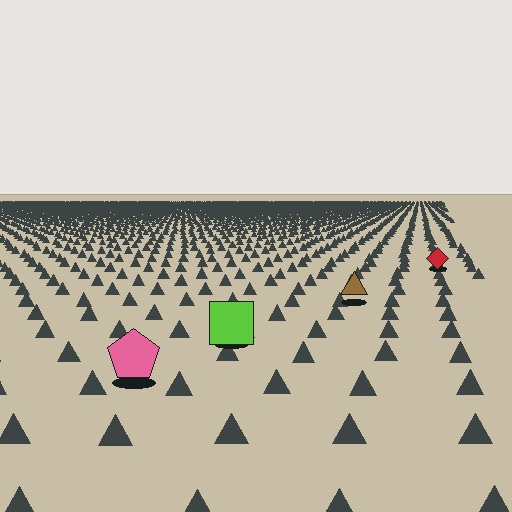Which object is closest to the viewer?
The pink pentagon is closest. The texture marks near it are larger and more spread out.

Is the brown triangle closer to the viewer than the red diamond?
Yes. The brown triangle is closer — you can tell from the texture gradient: the ground texture is coarser near it.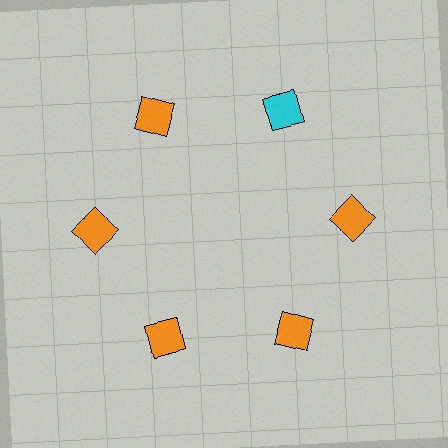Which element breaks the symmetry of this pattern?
The cyan square at roughly the 1 o'clock position breaks the symmetry. All other shapes are orange squares.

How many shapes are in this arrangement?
There are 6 shapes arranged in a ring pattern.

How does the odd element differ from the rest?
It has a different color: cyan instead of orange.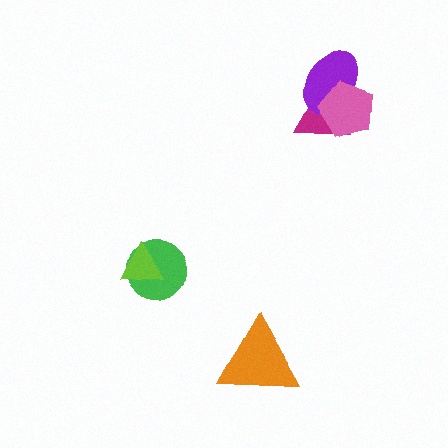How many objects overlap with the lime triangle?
1 object overlaps with the lime triangle.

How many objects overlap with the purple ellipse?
2 objects overlap with the purple ellipse.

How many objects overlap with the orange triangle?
0 objects overlap with the orange triangle.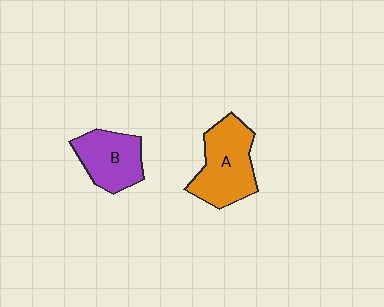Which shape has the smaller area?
Shape B (purple).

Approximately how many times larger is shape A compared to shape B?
Approximately 1.3 times.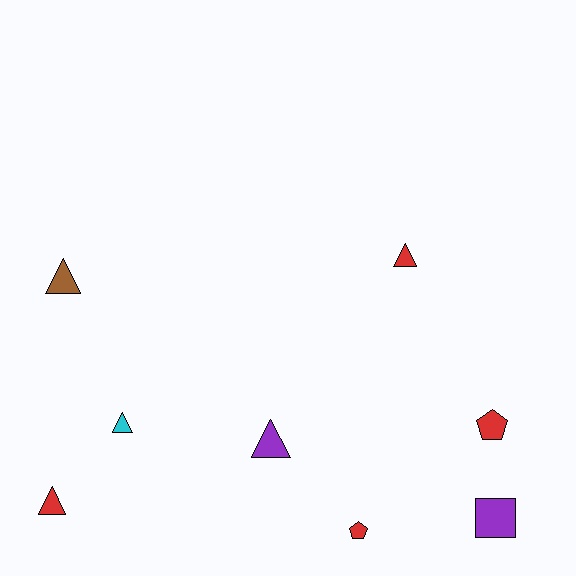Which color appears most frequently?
Red, with 4 objects.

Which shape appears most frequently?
Triangle, with 5 objects.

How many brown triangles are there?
There is 1 brown triangle.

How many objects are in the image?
There are 8 objects.